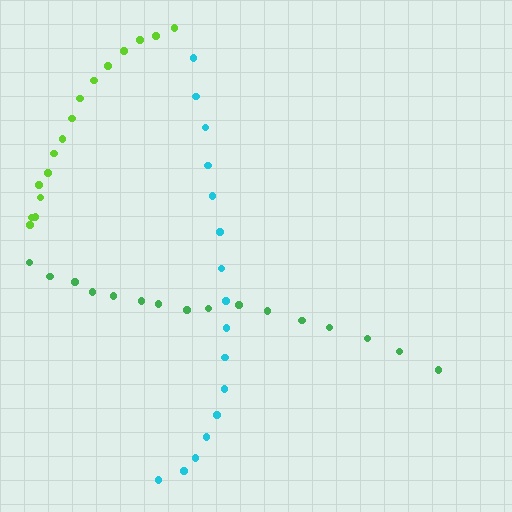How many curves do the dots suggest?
There are 3 distinct paths.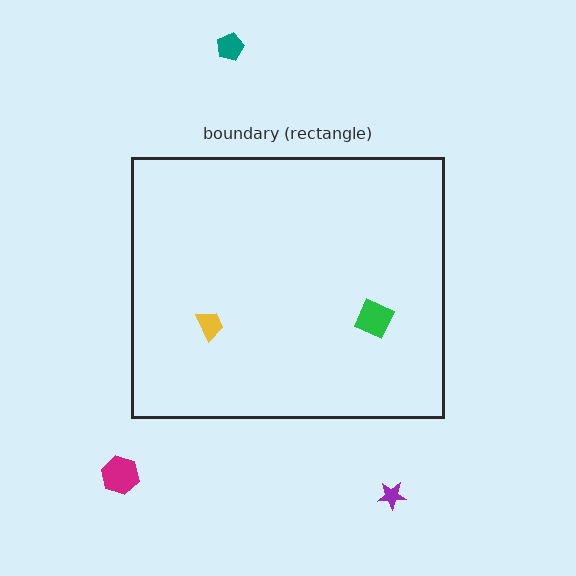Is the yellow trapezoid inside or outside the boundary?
Inside.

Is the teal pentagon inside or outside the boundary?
Outside.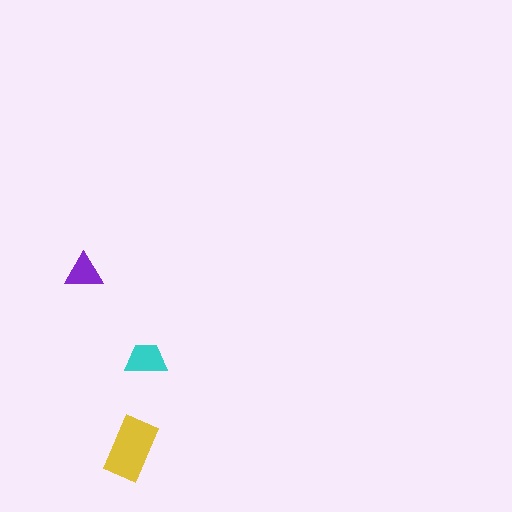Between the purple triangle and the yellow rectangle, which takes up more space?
The yellow rectangle.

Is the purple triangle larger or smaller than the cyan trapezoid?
Smaller.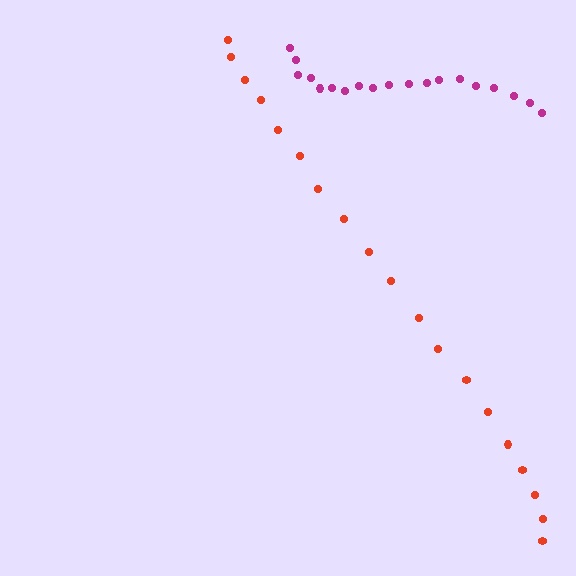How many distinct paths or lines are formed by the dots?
There are 2 distinct paths.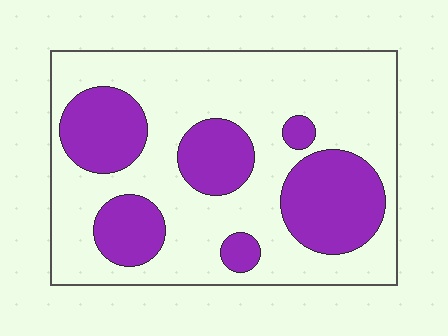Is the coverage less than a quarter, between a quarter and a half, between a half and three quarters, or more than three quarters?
Between a quarter and a half.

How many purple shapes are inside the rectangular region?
6.